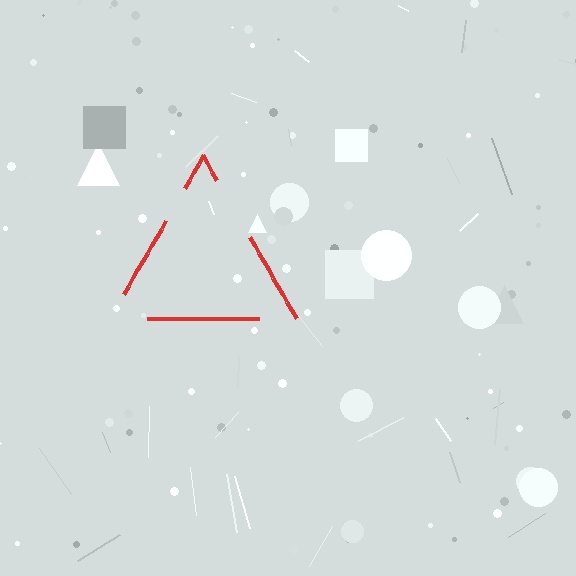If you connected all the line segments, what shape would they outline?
They would outline a triangle.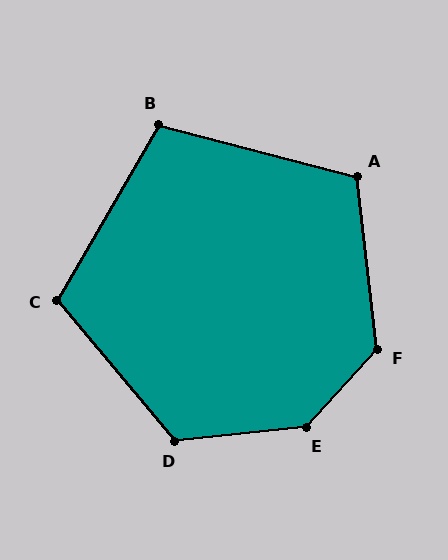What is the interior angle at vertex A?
Approximately 112 degrees (obtuse).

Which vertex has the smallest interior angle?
B, at approximately 106 degrees.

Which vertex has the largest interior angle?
E, at approximately 139 degrees.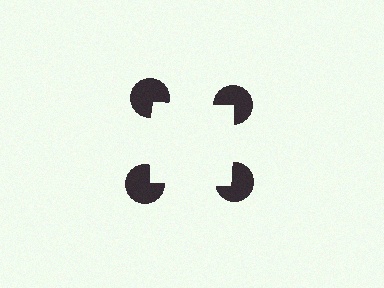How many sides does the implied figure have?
4 sides.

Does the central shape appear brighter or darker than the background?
It typically appears slightly brighter than the background, even though no actual brightness change is drawn.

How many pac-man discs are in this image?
There are 4 — one at each vertex of the illusory square.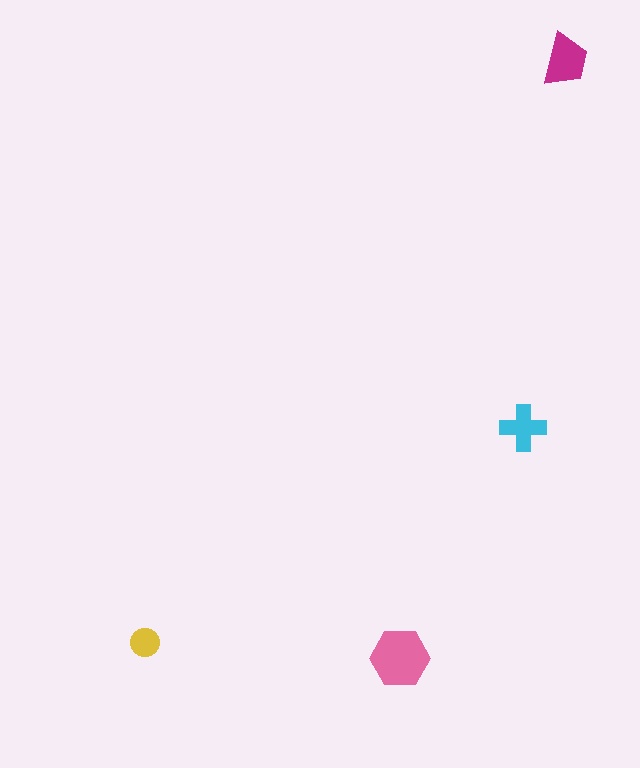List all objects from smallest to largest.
The yellow circle, the cyan cross, the magenta trapezoid, the pink hexagon.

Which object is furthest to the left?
The yellow circle is leftmost.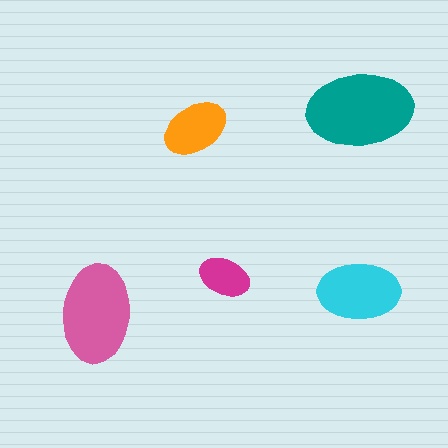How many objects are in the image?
There are 5 objects in the image.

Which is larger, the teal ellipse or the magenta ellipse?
The teal one.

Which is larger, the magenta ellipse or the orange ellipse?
The orange one.